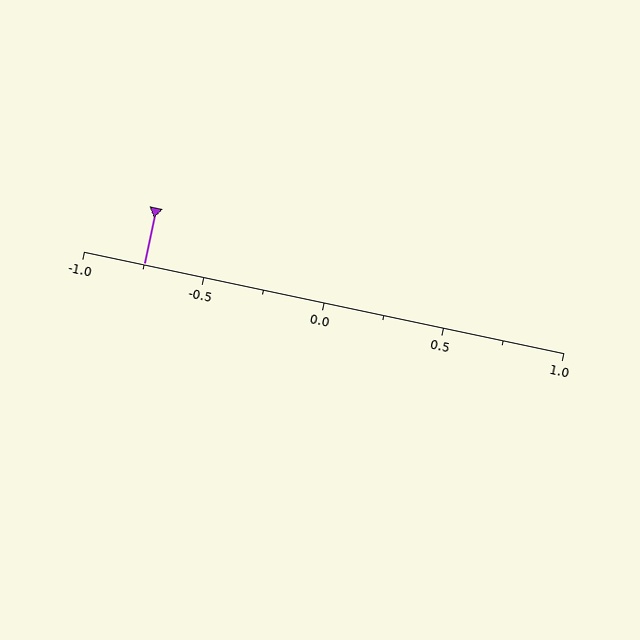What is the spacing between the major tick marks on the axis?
The major ticks are spaced 0.5 apart.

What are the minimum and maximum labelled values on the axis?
The axis runs from -1.0 to 1.0.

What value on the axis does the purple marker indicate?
The marker indicates approximately -0.75.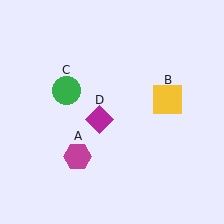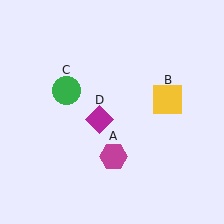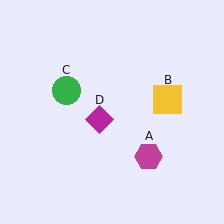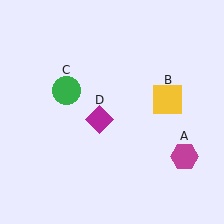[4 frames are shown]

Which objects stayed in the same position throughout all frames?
Yellow square (object B) and green circle (object C) and magenta diamond (object D) remained stationary.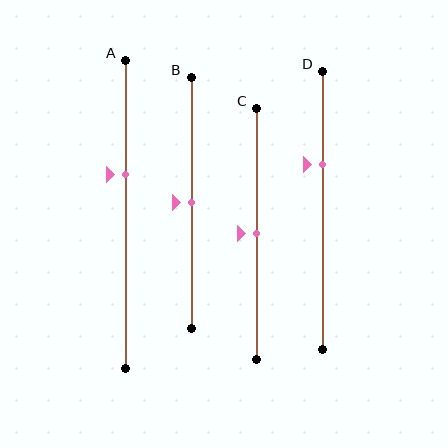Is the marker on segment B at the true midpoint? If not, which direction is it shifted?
Yes, the marker on segment B is at the true midpoint.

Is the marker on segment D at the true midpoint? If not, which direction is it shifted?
No, the marker on segment D is shifted upward by about 16% of the segment length.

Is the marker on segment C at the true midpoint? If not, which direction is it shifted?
Yes, the marker on segment C is at the true midpoint.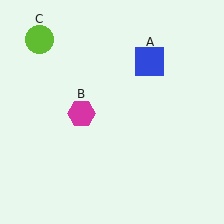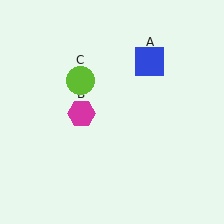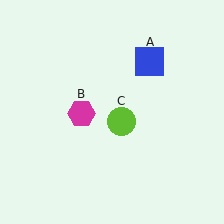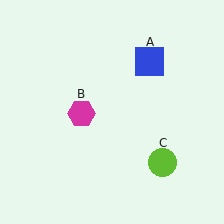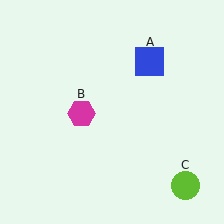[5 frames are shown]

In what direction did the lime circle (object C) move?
The lime circle (object C) moved down and to the right.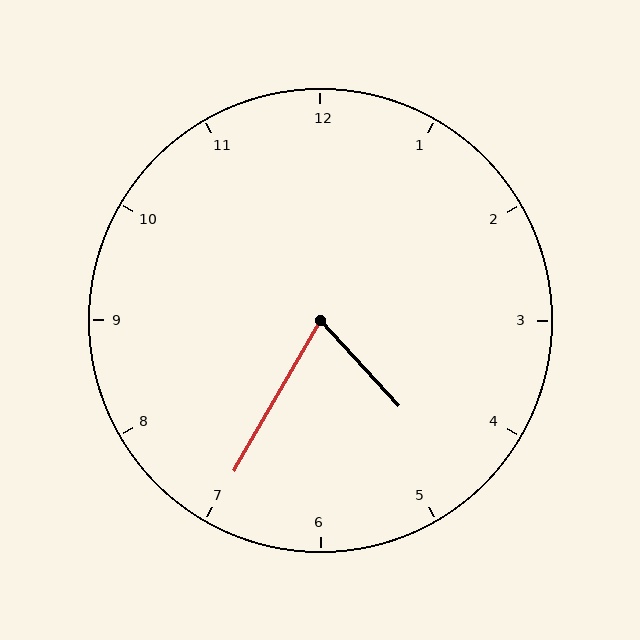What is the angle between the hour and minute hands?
Approximately 72 degrees.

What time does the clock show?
4:35.